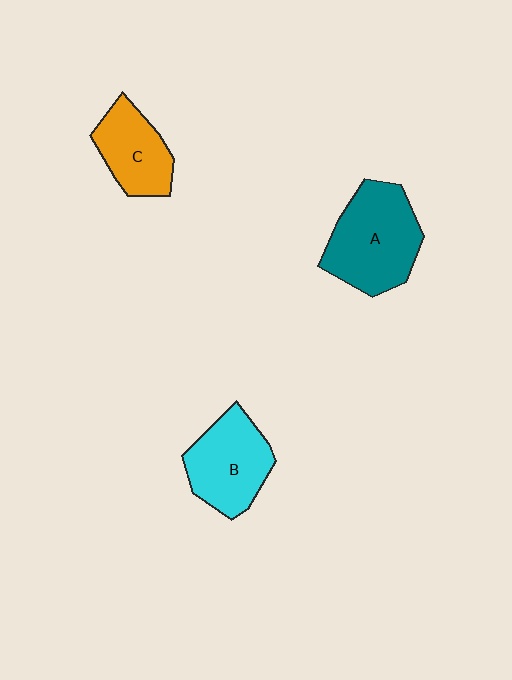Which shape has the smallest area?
Shape C (orange).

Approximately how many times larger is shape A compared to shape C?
Approximately 1.5 times.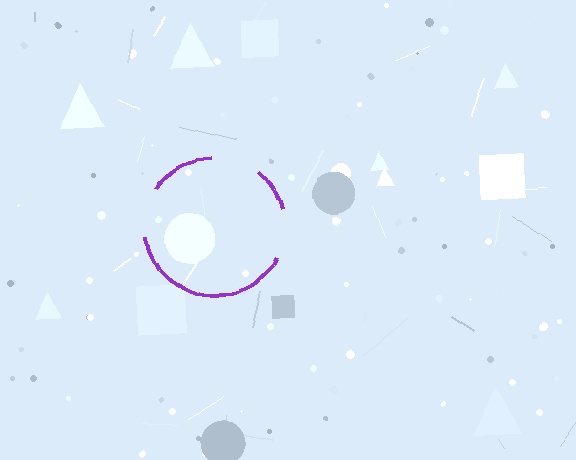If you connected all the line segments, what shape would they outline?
They would outline a circle.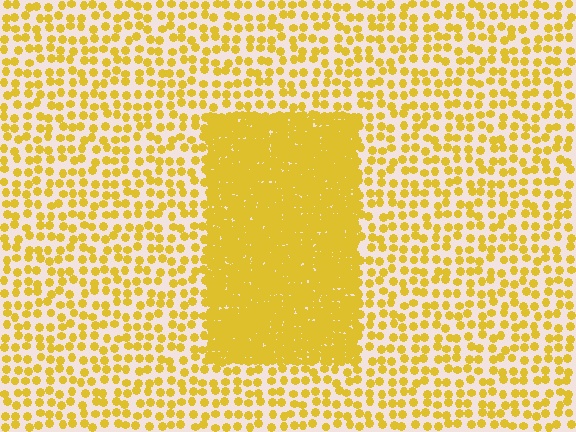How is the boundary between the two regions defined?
The boundary is defined by a change in element density (approximately 3.1x ratio). All elements are the same color, size, and shape.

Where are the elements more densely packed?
The elements are more densely packed inside the rectangle boundary.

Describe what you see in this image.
The image contains small yellow elements arranged at two different densities. A rectangle-shaped region is visible where the elements are more densely packed than the surrounding area.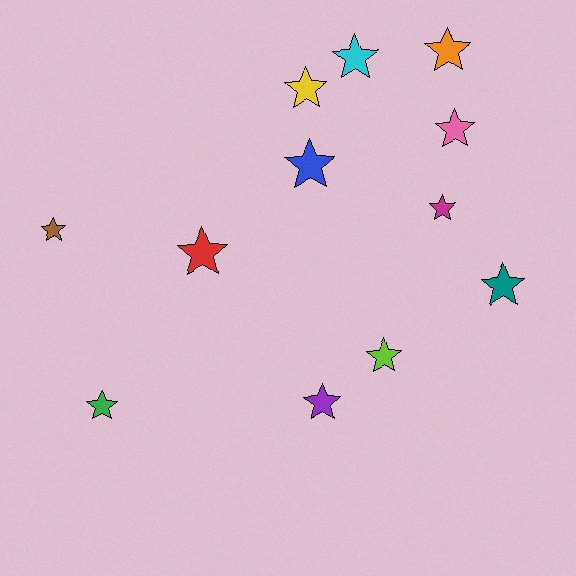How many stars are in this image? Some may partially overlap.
There are 12 stars.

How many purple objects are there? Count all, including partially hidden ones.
There is 1 purple object.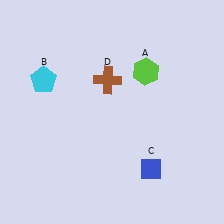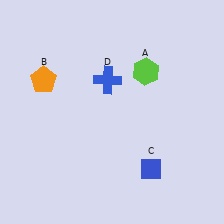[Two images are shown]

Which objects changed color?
B changed from cyan to orange. D changed from brown to blue.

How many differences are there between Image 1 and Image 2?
There are 2 differences between the two images.